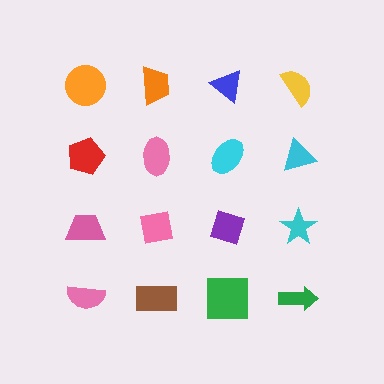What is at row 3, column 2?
A pink square.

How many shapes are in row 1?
4 shapes.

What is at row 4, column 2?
A brown rectangle.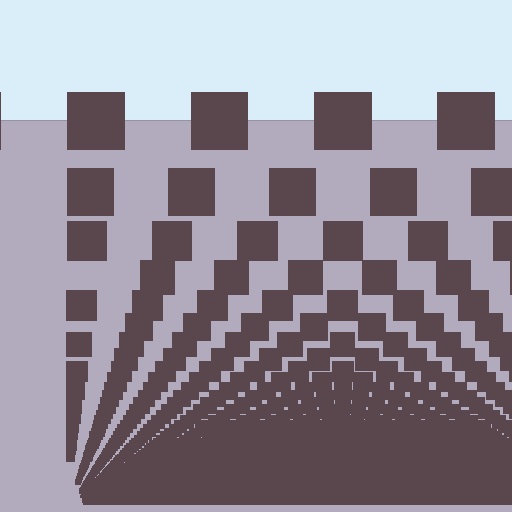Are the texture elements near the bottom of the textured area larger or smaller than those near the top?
Smaller. The gradient is inverted — elements near the bottom are smaller and denser.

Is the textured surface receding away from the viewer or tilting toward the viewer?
The surface appears to tilt toward the viewer. Texture elements get larger and sparser toward the top.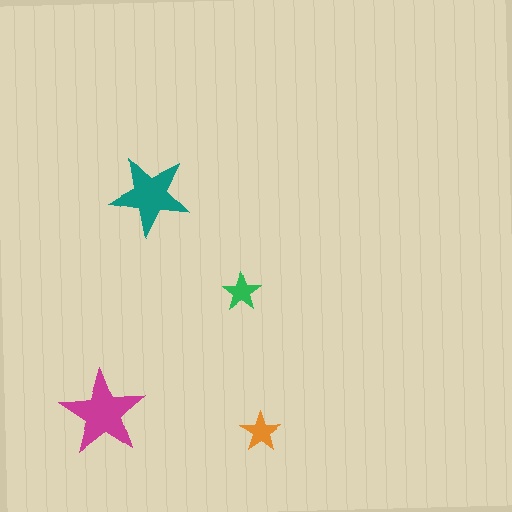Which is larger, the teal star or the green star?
The teal one.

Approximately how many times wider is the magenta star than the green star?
About 2 times wider.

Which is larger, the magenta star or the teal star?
The magenta one.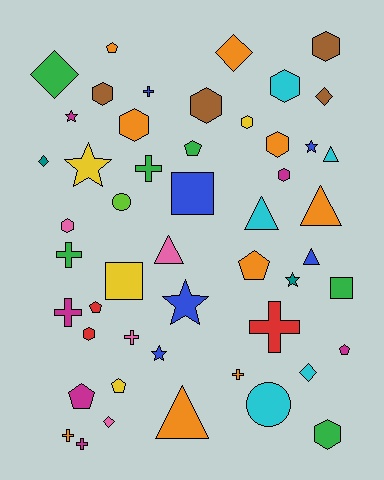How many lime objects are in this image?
There is 1 lime object.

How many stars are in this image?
There are 6 stars.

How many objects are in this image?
There are 50 objects.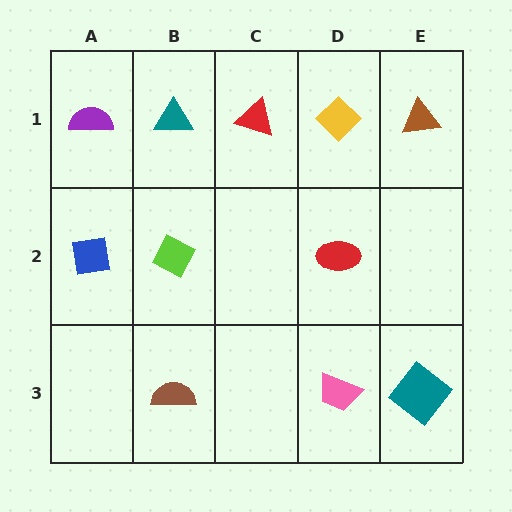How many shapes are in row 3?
3 shapes.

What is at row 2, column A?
A blue square.